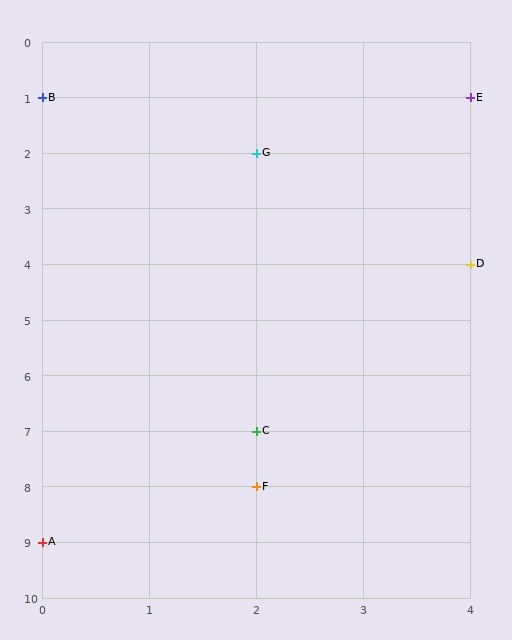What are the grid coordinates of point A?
Point A is at grid coordinates (0, 9).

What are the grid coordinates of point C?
Point C is at grid coordinates (2, 7).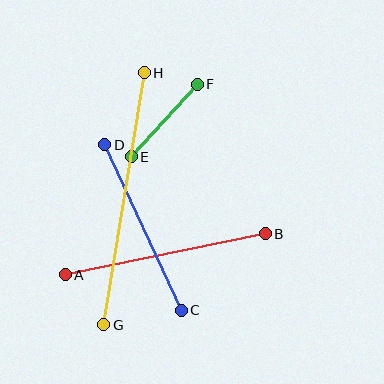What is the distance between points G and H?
The distance is approximately 255 pixels.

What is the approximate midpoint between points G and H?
The midpoint is at approximately (124, 199) pixels.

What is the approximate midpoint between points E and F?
The midpoint is at approximately (164, 121) pixels.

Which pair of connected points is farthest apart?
Points G and H are farthest apart.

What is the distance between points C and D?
The distance is approximately 182 pixels.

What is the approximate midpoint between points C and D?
The midpoint is at approximately (143, 228) pixels.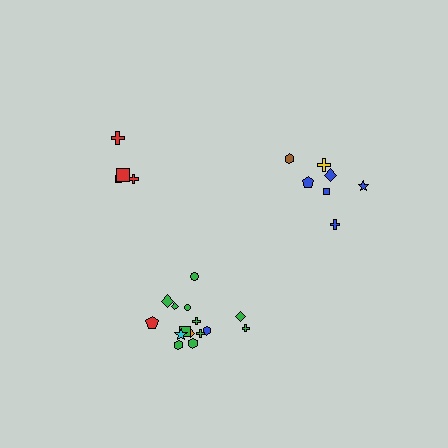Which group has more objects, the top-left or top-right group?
The top-right group.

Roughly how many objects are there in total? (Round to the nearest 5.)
Roughly 25 objects in total.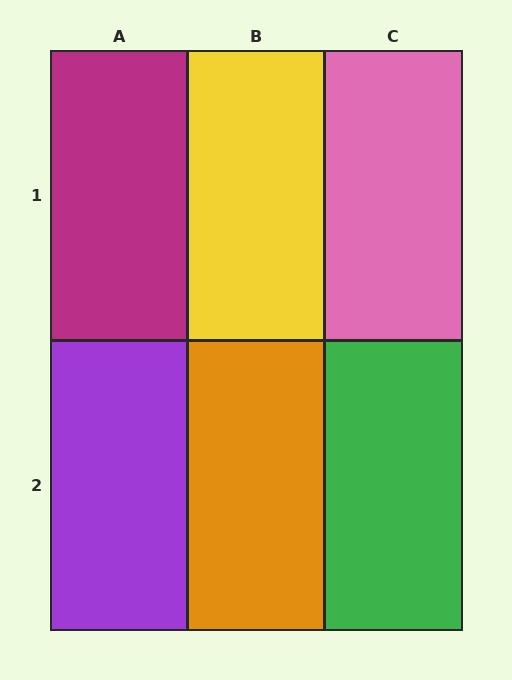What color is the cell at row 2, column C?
Green.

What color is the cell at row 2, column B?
Orange.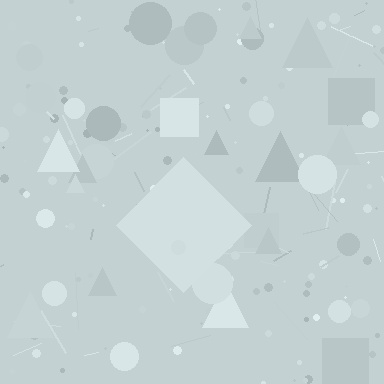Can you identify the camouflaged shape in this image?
The camouflaged shape is a diamond.